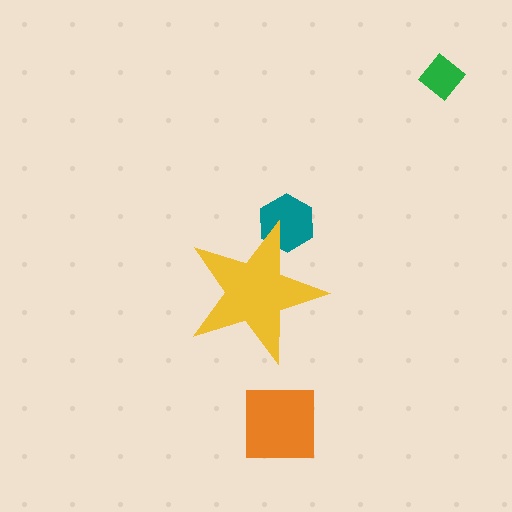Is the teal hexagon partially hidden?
Yes, the teal hexagon is partially hidden behind the yellow star.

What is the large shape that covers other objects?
A yellow star.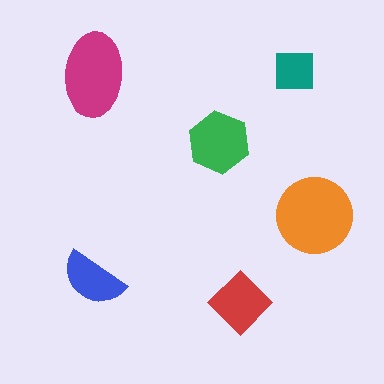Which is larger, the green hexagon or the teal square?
The green hexagon.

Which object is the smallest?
The teal square.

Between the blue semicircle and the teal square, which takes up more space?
The blue semicircle.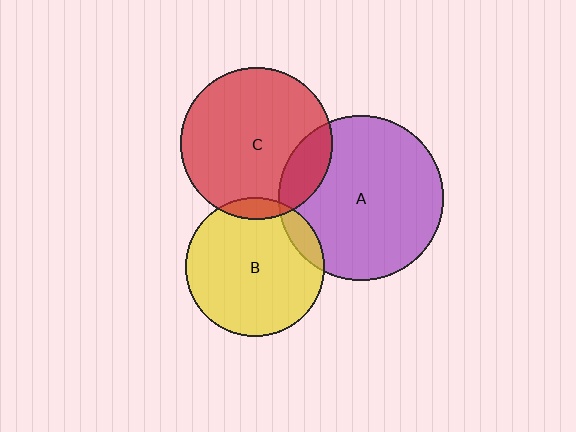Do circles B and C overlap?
Yes.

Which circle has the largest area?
Circle A (purple).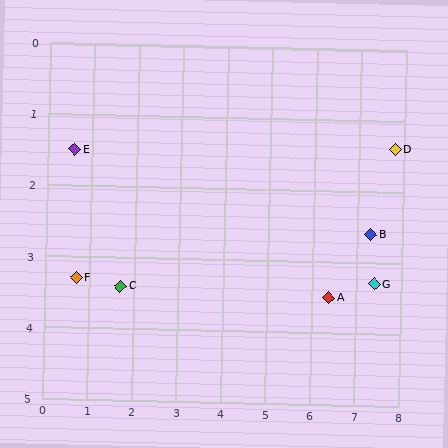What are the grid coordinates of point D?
Point D is at approximately (7.8, 1.4).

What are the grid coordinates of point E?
Point E is at approximately (0.6, 1.5).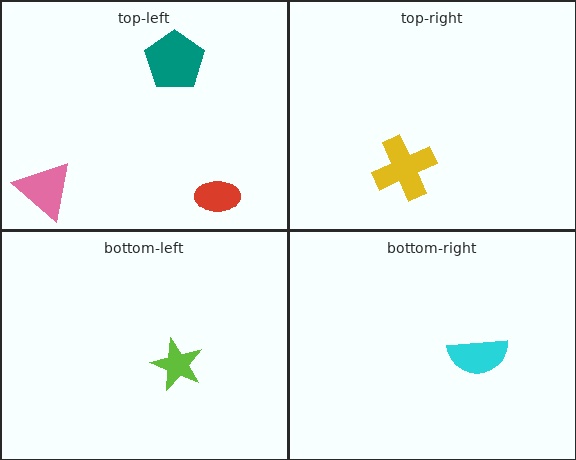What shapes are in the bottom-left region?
The lime star.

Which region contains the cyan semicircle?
The bottom-right region.